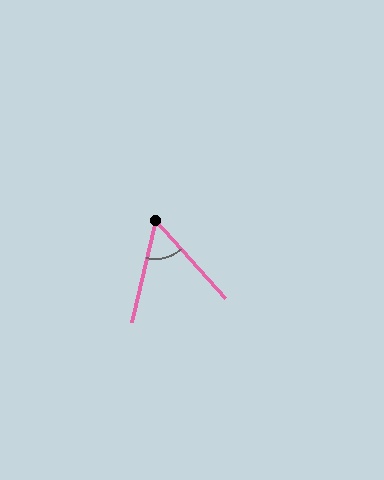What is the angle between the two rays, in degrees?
Approximately 55 degrees.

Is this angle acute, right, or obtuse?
It is acute.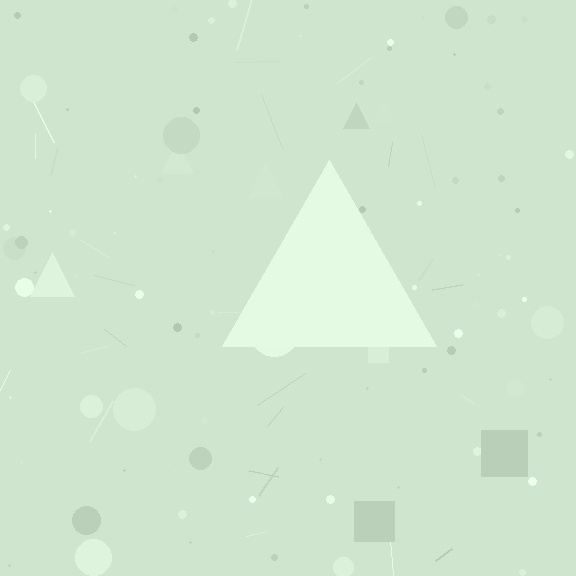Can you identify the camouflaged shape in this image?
The camouflaged shape is a triangle.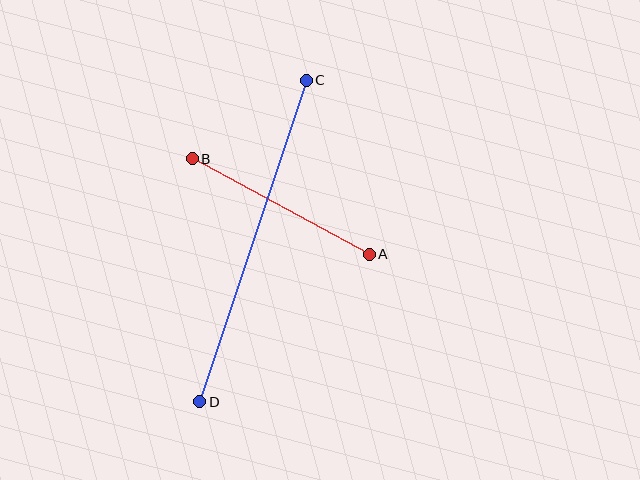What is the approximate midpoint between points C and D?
The midpoint is at approximately (253, 241) pixels.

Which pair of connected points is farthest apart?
Points C and D are farthest apart.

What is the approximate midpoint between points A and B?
The midpoint is at approximately (281, 207) pixels.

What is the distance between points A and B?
The distance is approximately 201 pixels.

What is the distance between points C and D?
The distance is approximately 339 pixels.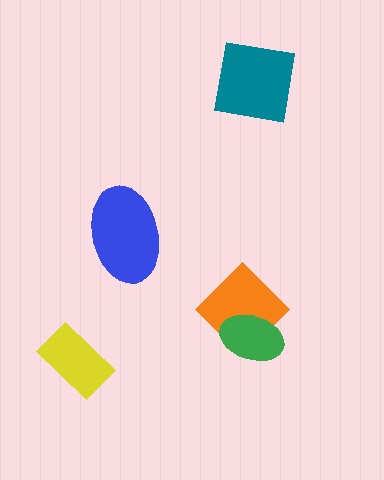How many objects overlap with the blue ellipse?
0 objects overlap with the blue ellipse.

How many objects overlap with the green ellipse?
1 object overlaps with the green ellipse.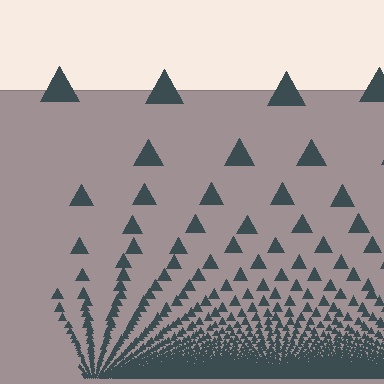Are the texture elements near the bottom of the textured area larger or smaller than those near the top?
Smaller. The gradient is inverted — elements near the bottom are smaller and denser.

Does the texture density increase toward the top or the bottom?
Density increases toward the bottom.